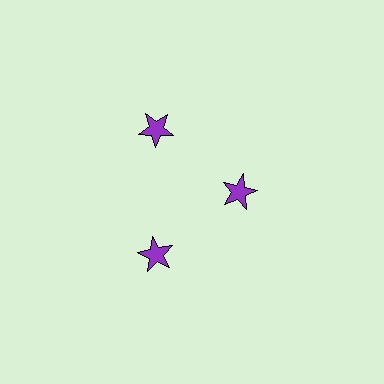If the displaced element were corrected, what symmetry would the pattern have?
It would have 3-fold rotational symmetry — the pattern would map onto itself every 120 degrees.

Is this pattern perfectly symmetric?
No. The 3 purple stars are arranged in a ring, but one element near the 3 o'clock position is pulled inward toward the center, breaking the 3-fold rotational symmetry.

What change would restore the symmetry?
The symmetry would be restored by moving it outward, back onto the ring so that all 3 stars sit at equal angles and equal distance from the center.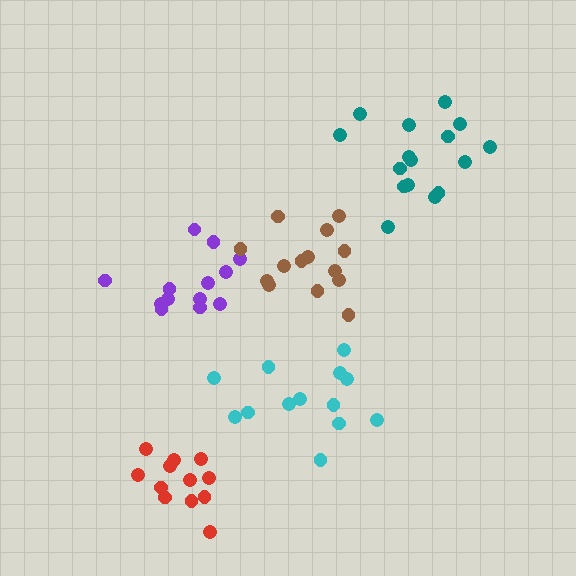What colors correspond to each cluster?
The clusters are colored: purple, brown, cyan, teal, red.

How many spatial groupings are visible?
There are 5 spatial groupings.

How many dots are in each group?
Group 1: 13 dots, Group 2: 14 dots, Group 3: 13 dots, Group 4: 16 dots, Group 5: 12 dots (68 total).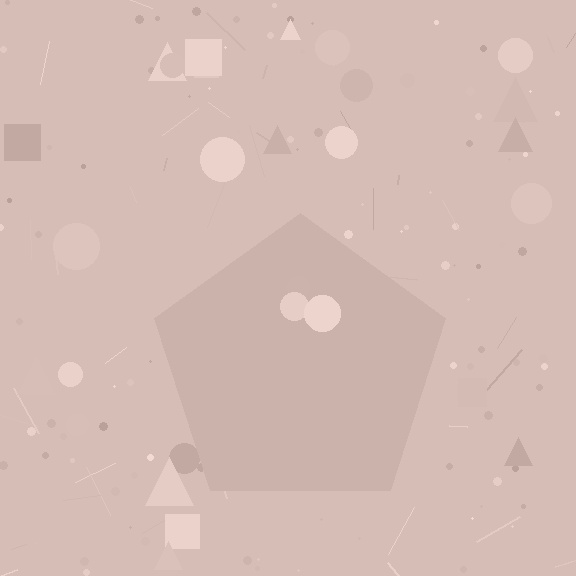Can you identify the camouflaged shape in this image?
The camouflaged shape is a pentagon.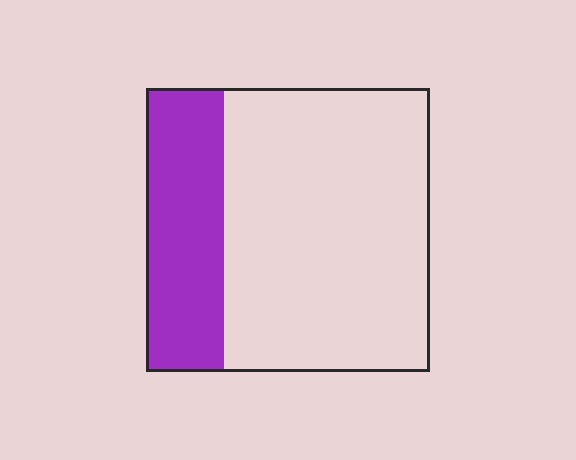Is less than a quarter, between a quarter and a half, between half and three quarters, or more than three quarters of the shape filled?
Between a quarter and a half.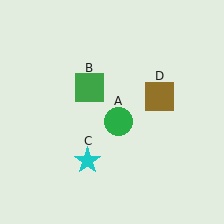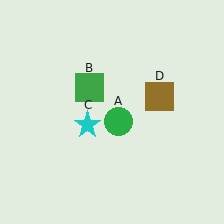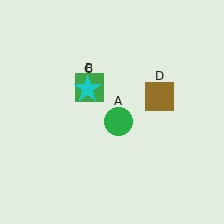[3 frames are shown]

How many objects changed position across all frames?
1 object changed position: cyan star (object C).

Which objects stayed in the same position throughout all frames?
Green circle (object A) and green square (object B) and brown square (object D) remained stationary.